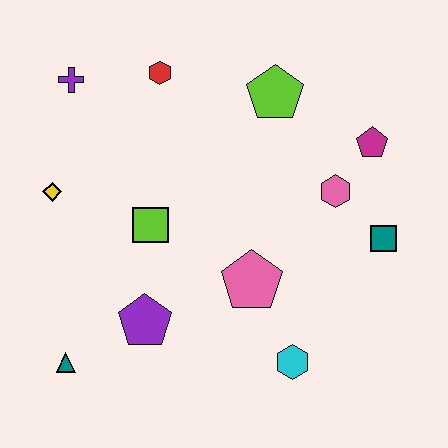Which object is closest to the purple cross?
The red hexagon is closest to the purple cross.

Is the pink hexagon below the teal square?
No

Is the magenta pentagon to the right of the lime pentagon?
Yes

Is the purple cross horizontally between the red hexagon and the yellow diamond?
Yes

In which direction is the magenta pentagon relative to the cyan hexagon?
The magenta pentagon is above the cyan hexagon.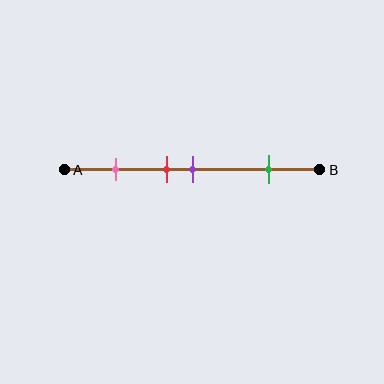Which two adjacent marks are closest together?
The red and purple marks are the closest adjacent pair.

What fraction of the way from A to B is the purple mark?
The purple mark is approximately 50% (0.5) of the way from A to B.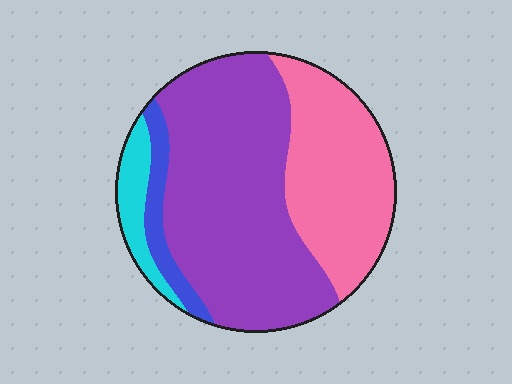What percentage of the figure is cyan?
Cyan covers roughly 10% of the figure.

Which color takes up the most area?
Purple, at roughly 55%.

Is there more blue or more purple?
Purple.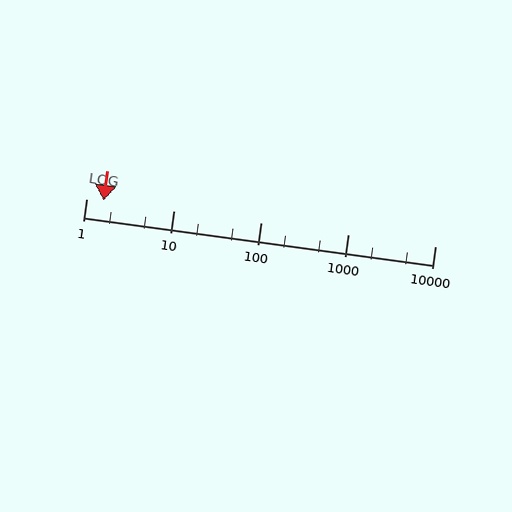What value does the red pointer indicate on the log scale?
The pointer indicates approximately 1.6.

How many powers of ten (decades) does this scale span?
The scale spans 4 decades, from 1 to 10000.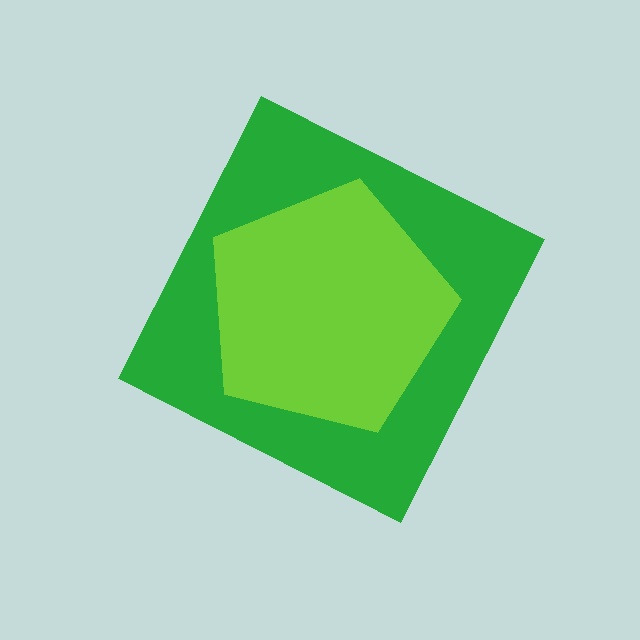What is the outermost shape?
The green diamond.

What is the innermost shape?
The lime pentagon.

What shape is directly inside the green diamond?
The lime pentagon.